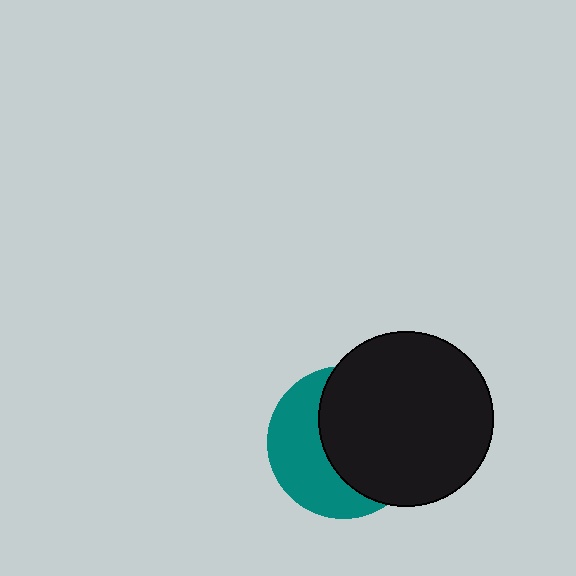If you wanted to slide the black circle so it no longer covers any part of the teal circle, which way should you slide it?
Slide it right — that is the most direct way to separate the two shapes.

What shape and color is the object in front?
The object in front is a black circle.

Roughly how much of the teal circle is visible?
A small part of it is visible (roughly 43%).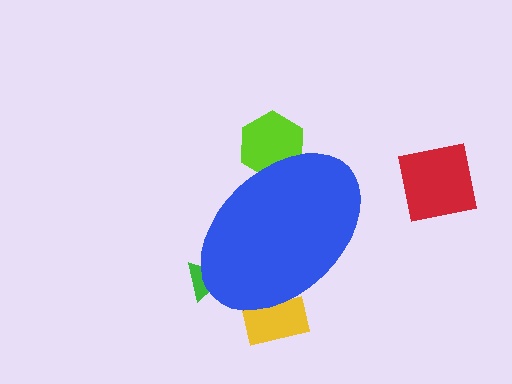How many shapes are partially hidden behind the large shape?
3 shapes are partially hidden.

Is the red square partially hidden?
No, the red square is fully visible.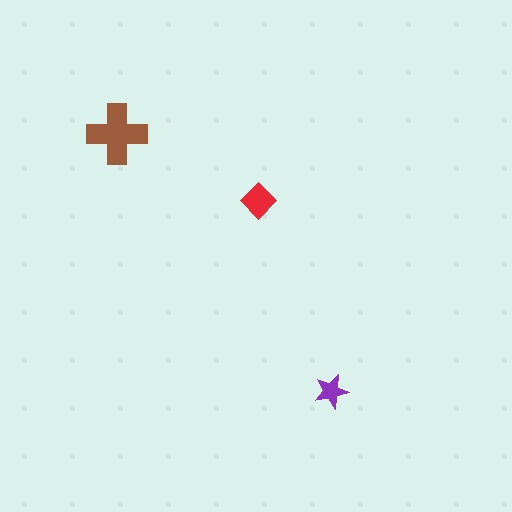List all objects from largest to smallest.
The brown cross, the red diamond, the purple star.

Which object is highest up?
The brown cross is topmost.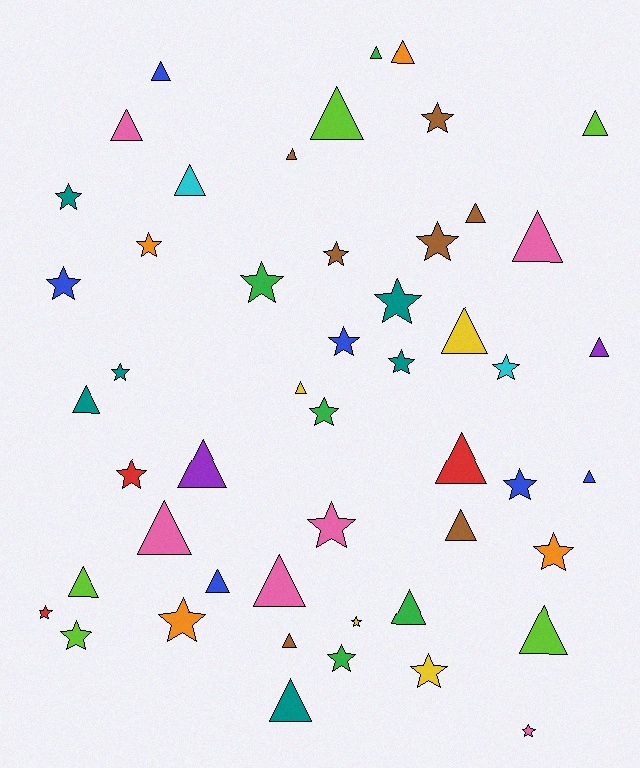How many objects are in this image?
There are 50 objects.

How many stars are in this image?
There are 24 stars.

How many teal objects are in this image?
There are 6 teal objects.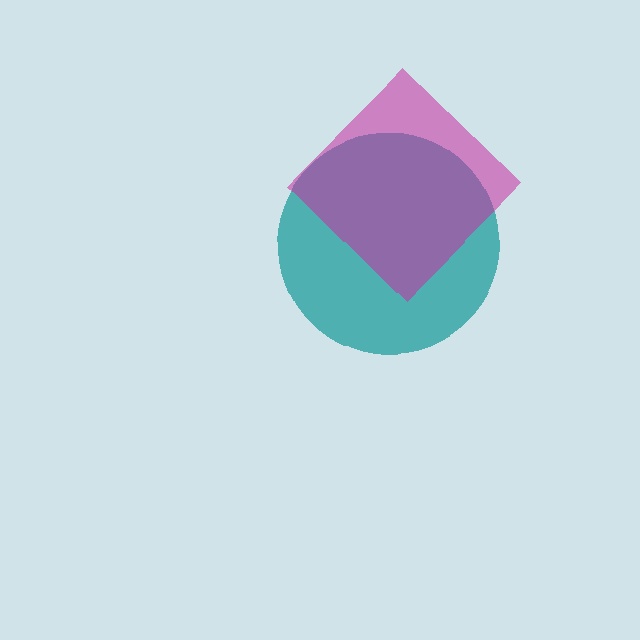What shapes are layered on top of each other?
The layered shapes are: a teal circle, a magenta diamond.